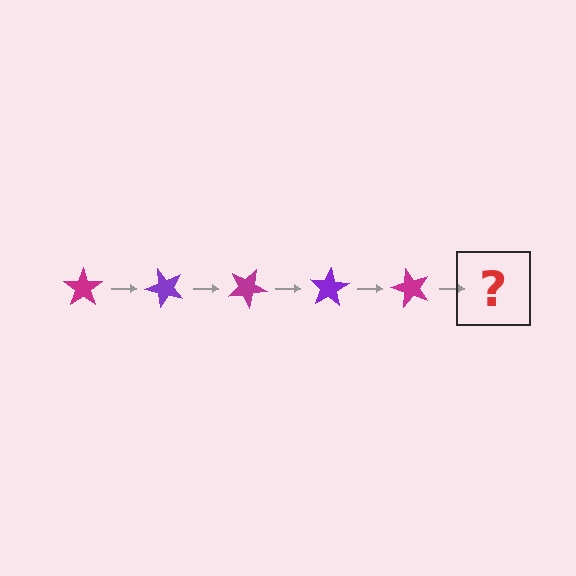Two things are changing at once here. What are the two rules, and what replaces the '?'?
The two rules are that it rotates 50 degrees each step and the color cycles through magenta and purple. The '?' should be a purple star, rotated 250 degrees from the start.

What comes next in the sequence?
The next element should be a purple star, rotated 250 degrees from the start.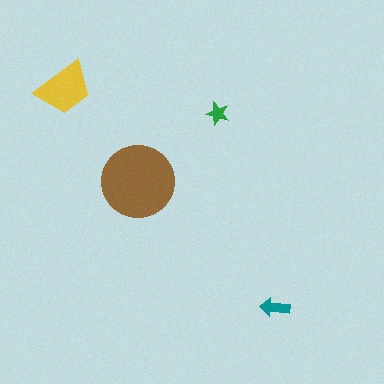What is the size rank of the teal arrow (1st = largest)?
3rd.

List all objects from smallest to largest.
The green star, the teal arrow, the yellow trapezoid, the brown circle.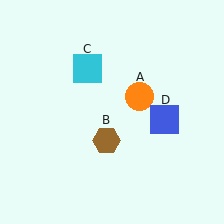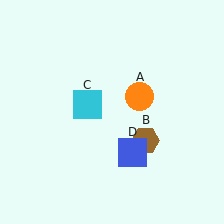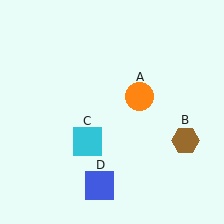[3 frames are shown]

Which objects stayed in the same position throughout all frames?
Orange circle (object A) remained stationary.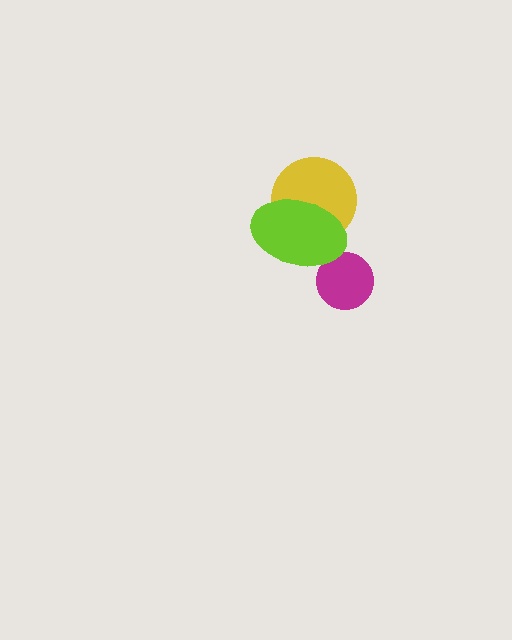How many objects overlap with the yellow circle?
1 object overlaps with the yellow circle.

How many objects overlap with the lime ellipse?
2 objects overlap with the lime ellipse.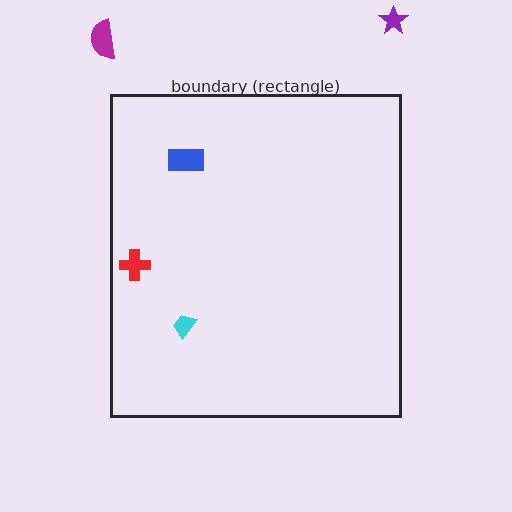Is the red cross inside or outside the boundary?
Inside.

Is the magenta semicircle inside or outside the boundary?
Outside.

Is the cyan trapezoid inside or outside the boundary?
Inside.